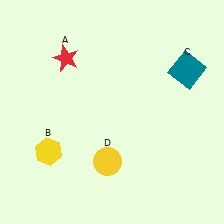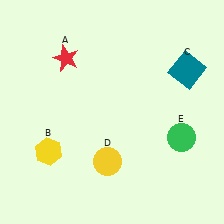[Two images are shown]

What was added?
A green circle (E) was added in Image 2.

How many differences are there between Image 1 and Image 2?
There is 1 difference between the two images.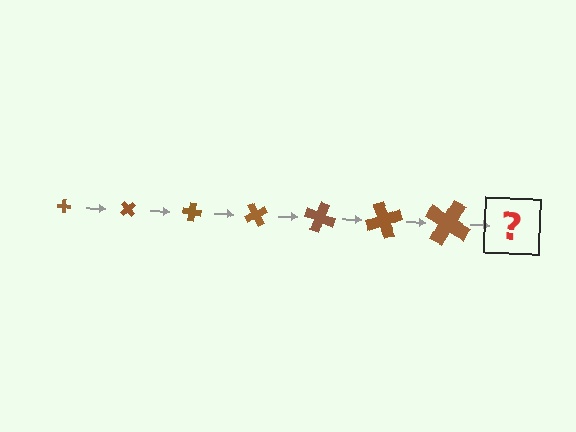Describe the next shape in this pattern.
It should be a cross, larger than the previous one and rotated 350 degrees from the start.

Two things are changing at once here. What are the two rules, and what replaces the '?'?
The two rules are that the cross grows larger each step and it rotates 50 degrees each step. The '?' should be a cross, larger than the previous one and rotated 350 degrees from the start.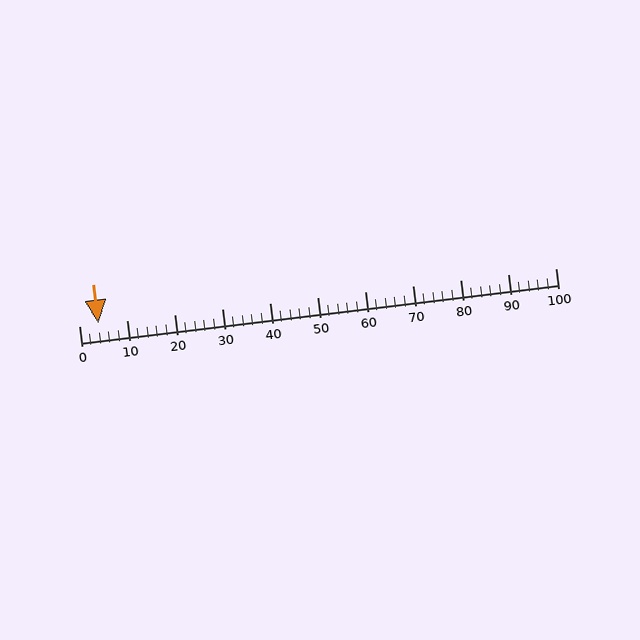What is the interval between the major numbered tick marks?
The major tick marks are spaced 10 units apart.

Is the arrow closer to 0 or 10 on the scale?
The arrow is closer to 0.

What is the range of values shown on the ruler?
The ruler shows values from 0 to 100.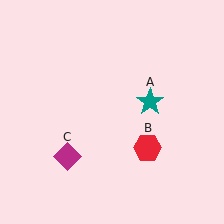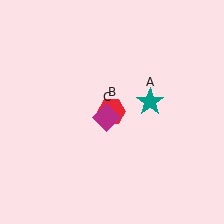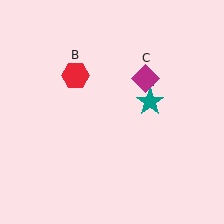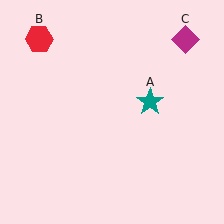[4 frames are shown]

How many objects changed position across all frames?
2 objects changed position: red hexagon (object B), magenta diamond (object C).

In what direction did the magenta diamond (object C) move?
The magenta diamond (object C) moved up and to the right.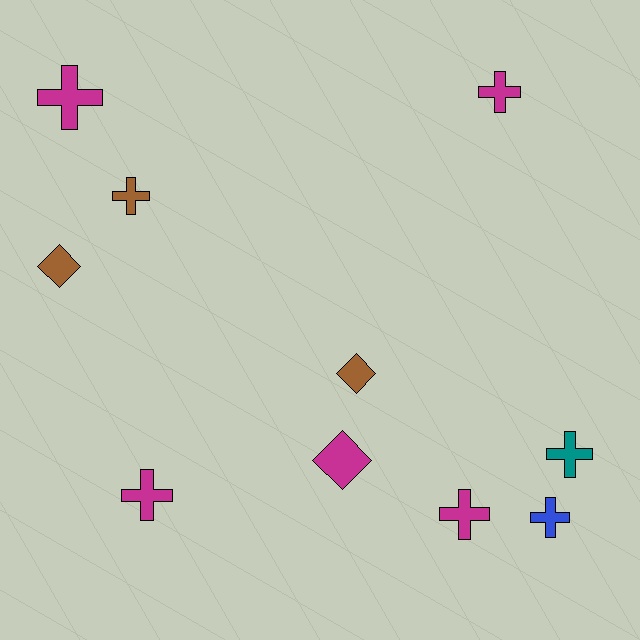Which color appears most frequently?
Magenta, with 5 objects.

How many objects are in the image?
There are 10 objects.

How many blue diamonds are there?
There are no blue diamonds.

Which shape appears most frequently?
Cross, with 7 objects.